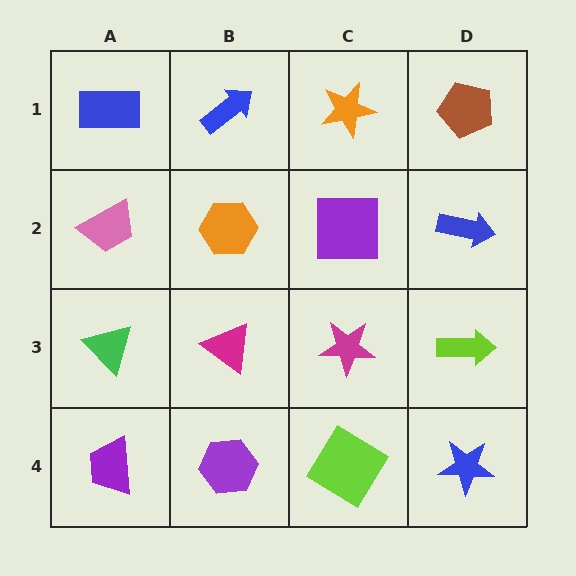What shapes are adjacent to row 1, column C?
A purple square (row 2, column C), a blue arrow (row 1, column B), a brown pentagon (row 1, column D).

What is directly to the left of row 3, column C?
A magenta triangle.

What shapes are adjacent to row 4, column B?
A magenta triangle (row 3, column B), a purple trapezoid (row 4, column A), a lime diamond (row 4, column C).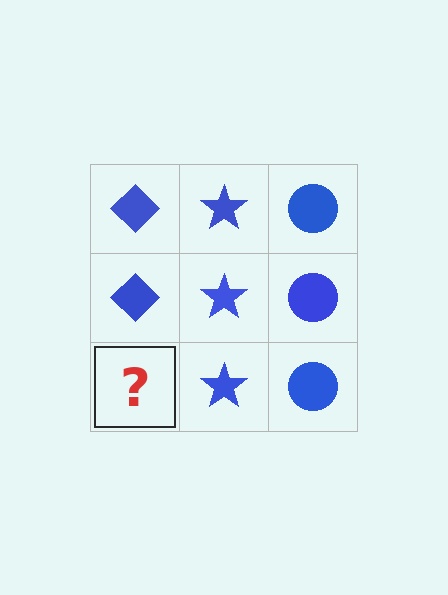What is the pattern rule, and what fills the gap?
The rule is that each column has a consistent shape. The gap should be filled with a blue diamond.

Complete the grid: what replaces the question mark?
The question mark should be replaced with a blue diamond.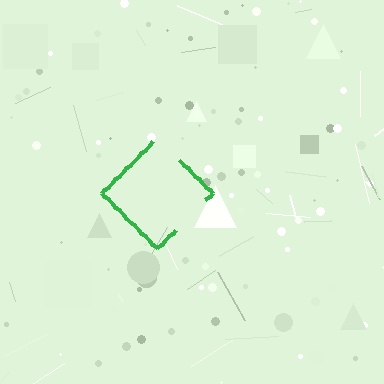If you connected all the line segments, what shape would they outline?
They would outline a diamond.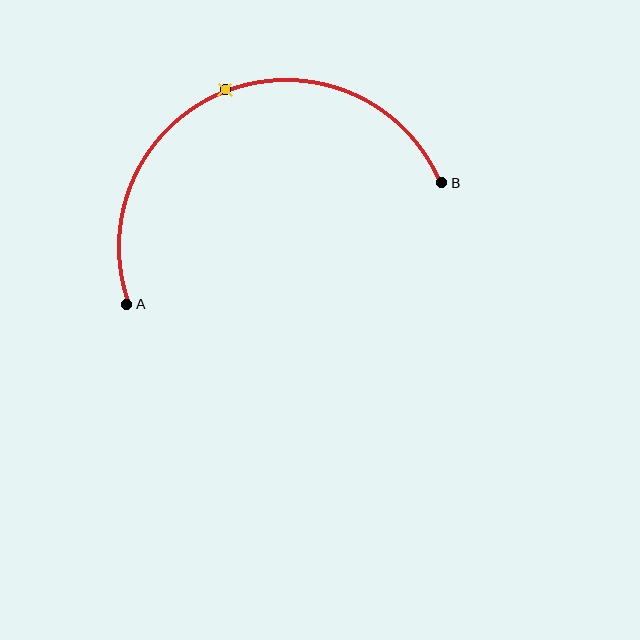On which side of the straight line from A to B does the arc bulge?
The arc bulges above the straight line connecting A and B.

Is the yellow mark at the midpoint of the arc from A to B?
Yes. The yellow mark lies on the arc at equal arc-length from both A and B — it is the arc midpoint.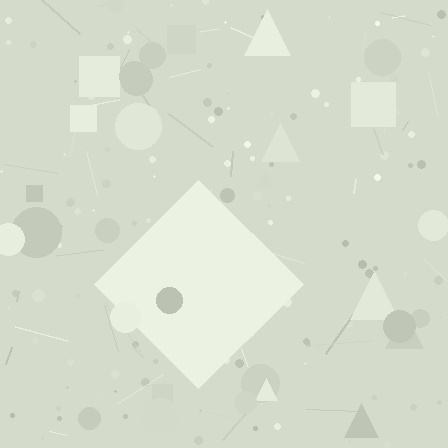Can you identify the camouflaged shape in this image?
The camouflaged shape is a diamond.